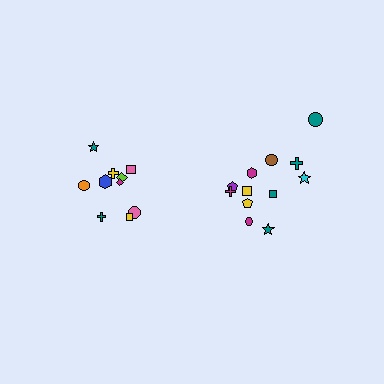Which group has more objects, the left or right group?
The right group.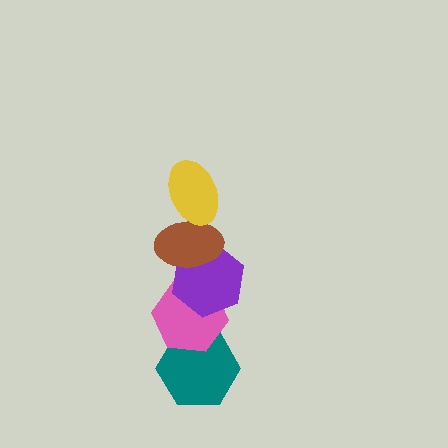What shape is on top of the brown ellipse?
The yellow ellipse is on top of the brown ellipse.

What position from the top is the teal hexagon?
The teal hexagon is 5th from the top.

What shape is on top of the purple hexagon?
The brown ellipse is on top of the purple hexagon.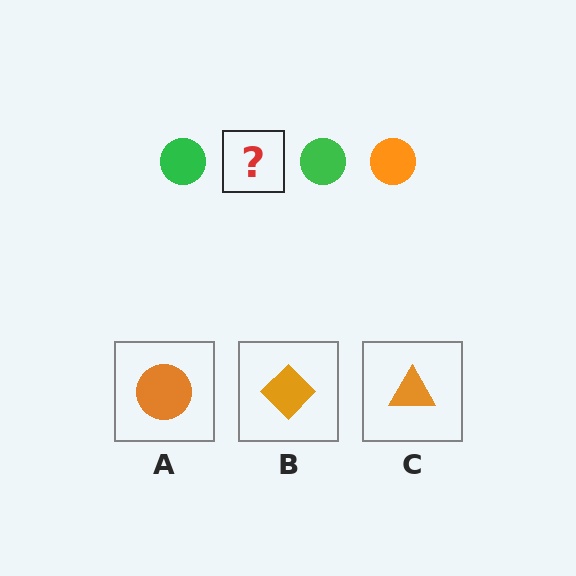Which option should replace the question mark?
Option A.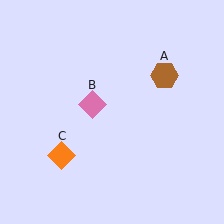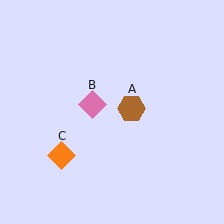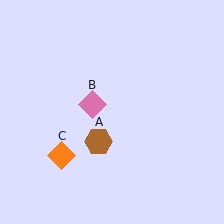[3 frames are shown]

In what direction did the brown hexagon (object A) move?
The brown hexagon (object A) moved down and to the left.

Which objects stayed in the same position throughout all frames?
Pink diamond (object B) and orange diamond (object C) remained stationary.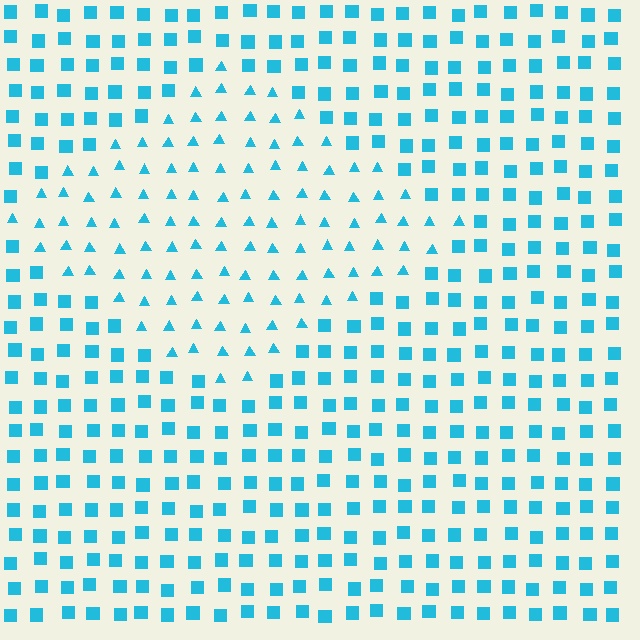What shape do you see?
I see a diamond.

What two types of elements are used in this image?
The image uses triangles inside the diamond region and squares outside it.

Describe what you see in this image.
The image is filled with small cyan elements arranged in a uniform grid. A diamond-shaped region contains triangles, while the surrounding area contains squares. The boundary is defined purely by the change in element shape.